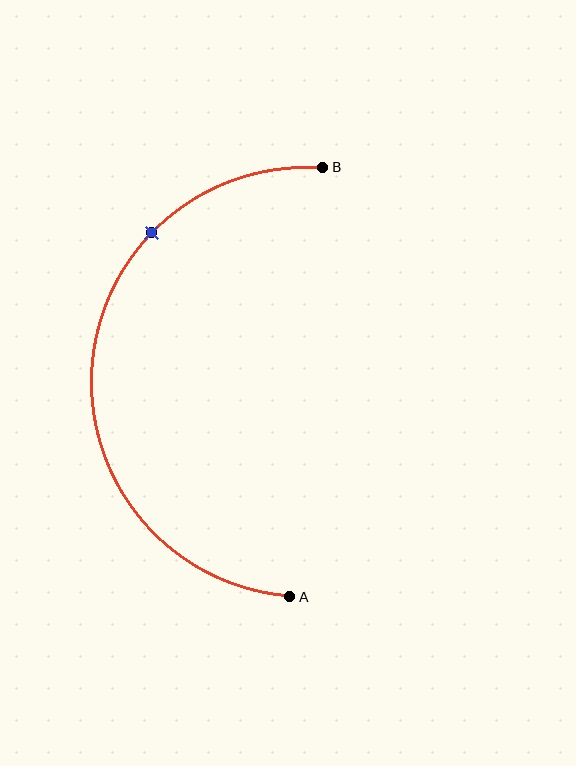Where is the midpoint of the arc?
The arc midpoint is the point on the curve farthest from the straight line joining A and B. It sits to the left of that line.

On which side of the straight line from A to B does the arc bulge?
The arc bulges to the left of the straight line connecting A and B.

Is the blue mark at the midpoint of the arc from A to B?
No. The blue mark lies on the arc but is closer to endpoint B. The arc midpoint would be at the point on the curve equidistant along the arc from both A and B.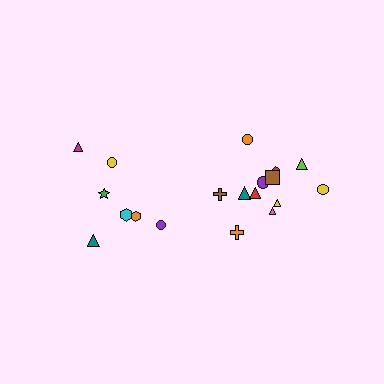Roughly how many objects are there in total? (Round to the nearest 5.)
Roughly 20 objects in total.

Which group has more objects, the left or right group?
The right group.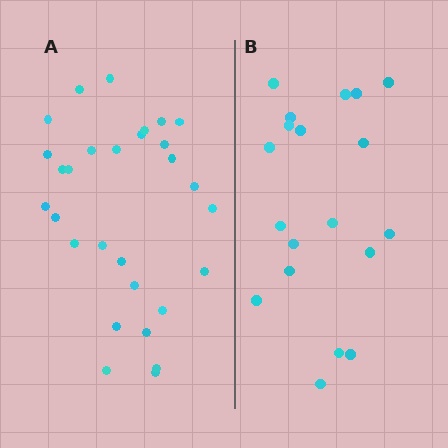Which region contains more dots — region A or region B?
Region A (the left region) has more dots.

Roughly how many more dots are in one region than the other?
Region A has roughly 10 or so more dots than region B.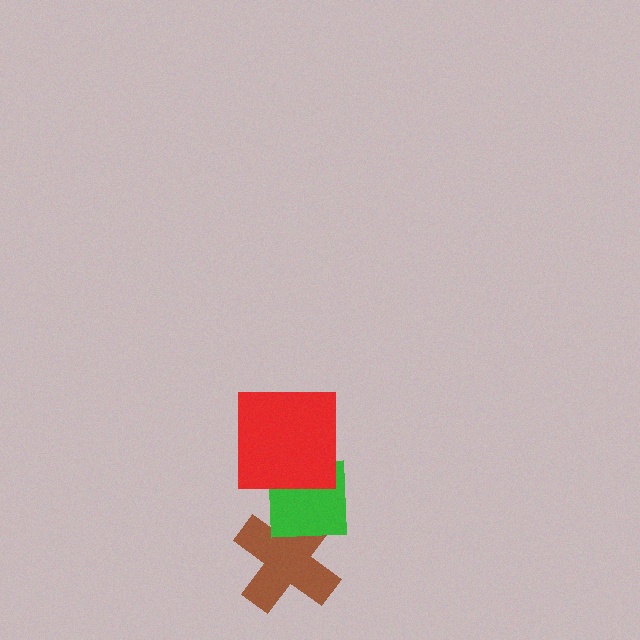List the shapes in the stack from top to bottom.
From top to bottom: the red square, the green square, the brown cross.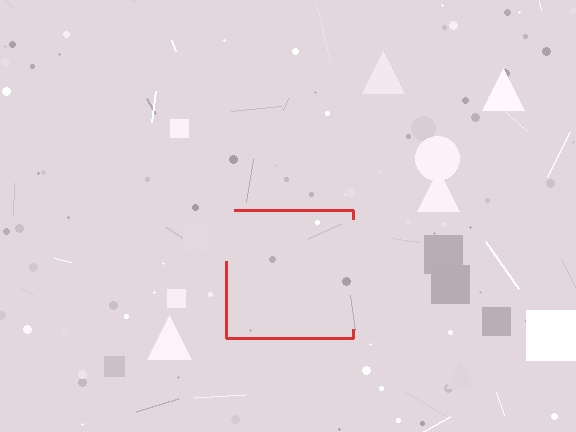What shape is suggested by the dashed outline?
The dashed outline suggests a square.